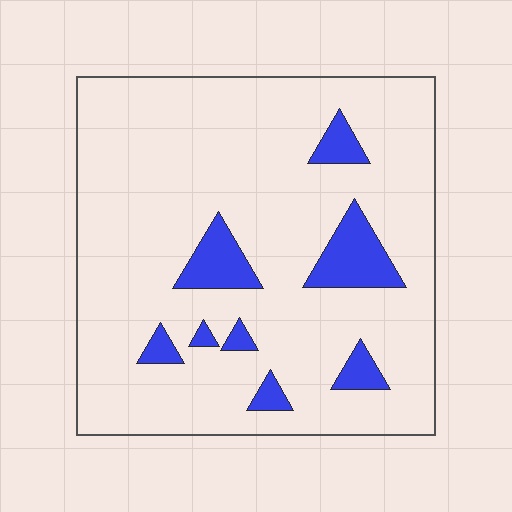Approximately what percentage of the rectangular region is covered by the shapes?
Approximately 10%.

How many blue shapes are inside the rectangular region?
8.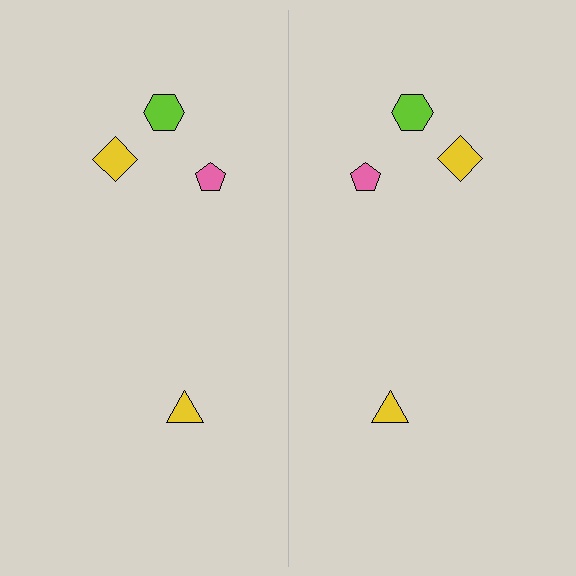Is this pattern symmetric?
Yes, this pattern has bilateral (reflection) symmetry.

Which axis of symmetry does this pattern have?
The pattern has a vertical axis of symmetry running through the center of the image.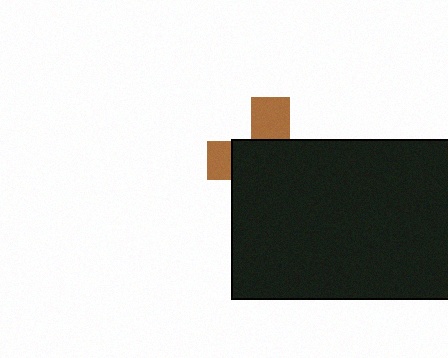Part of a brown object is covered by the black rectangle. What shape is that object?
It is a cross.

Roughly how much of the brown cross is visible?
A small part of it is visible (roughly 31%).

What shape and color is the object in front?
The object in front is a black rectangle.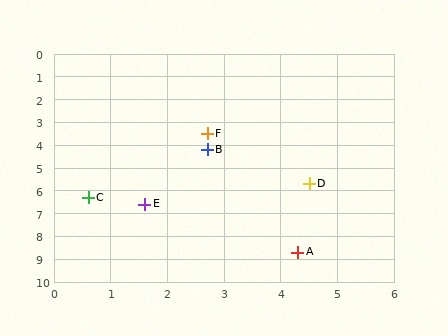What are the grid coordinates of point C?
Point C is at approximately (0.6, 6.3).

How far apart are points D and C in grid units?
Points D and C are about 3.9 grid units apart.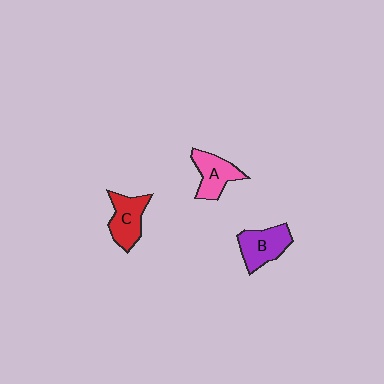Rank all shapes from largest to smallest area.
From largest to smallest: B (purple), C (red), A (pink).